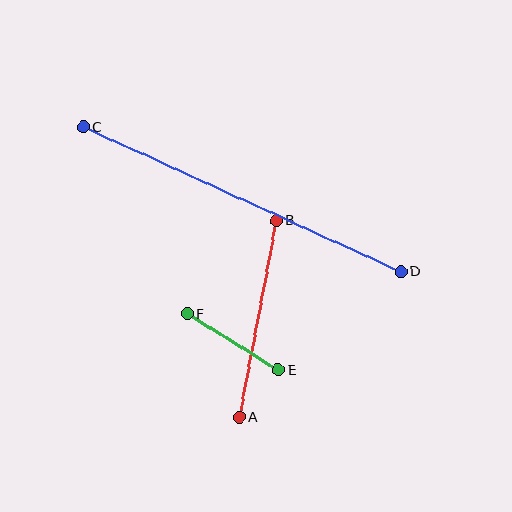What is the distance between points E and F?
The distance is approximately 107 pixels.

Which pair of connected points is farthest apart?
Points C and D are farthest apart.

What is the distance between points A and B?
The distance is approximately 200 pixels.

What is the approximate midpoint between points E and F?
The midpoint is at approximately (233, 342) pixels.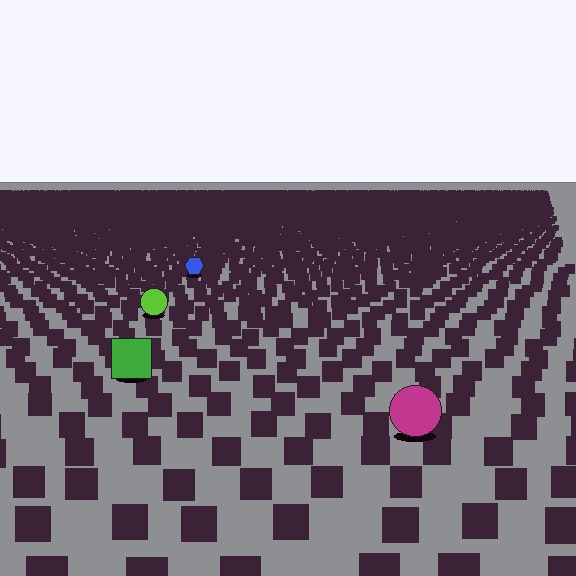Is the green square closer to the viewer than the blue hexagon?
Yes. The green square is closer — you can tell from the texture gradient: the ground texture is coarser near it.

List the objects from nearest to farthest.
From nearest to farthest: the magenta circle, the green square, the lime circle, the blue hexagon.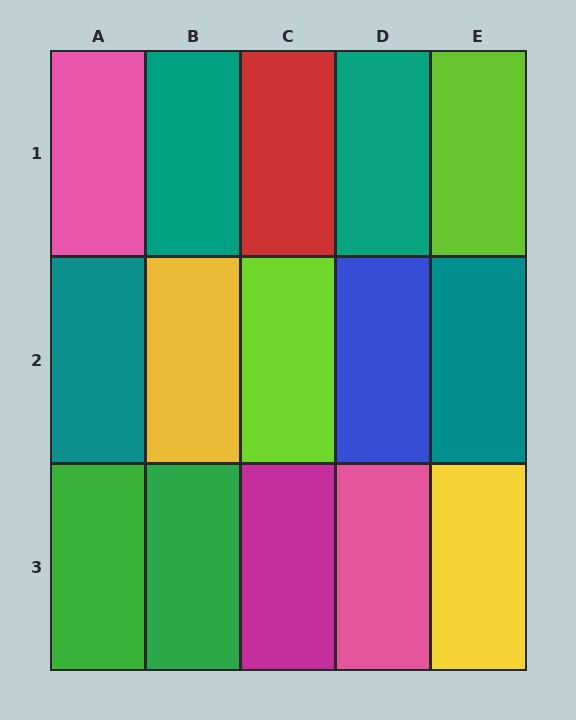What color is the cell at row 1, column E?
Lime.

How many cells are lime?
2 cells are lime.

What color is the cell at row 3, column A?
Green.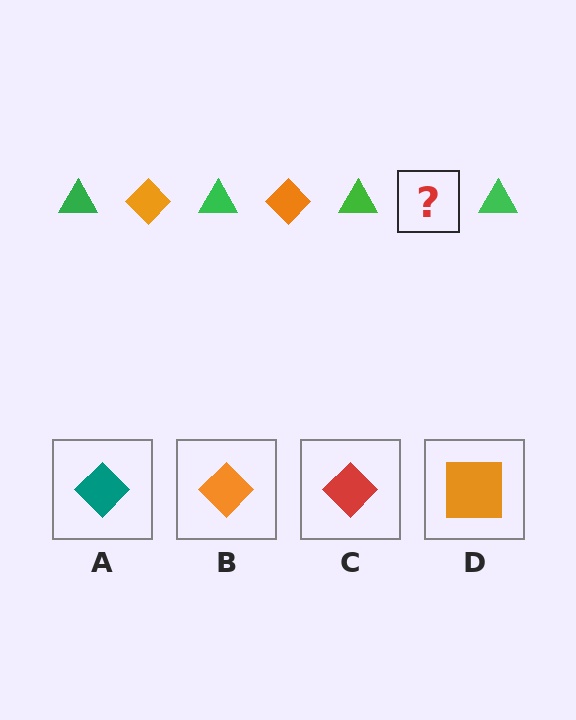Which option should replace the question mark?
Option B.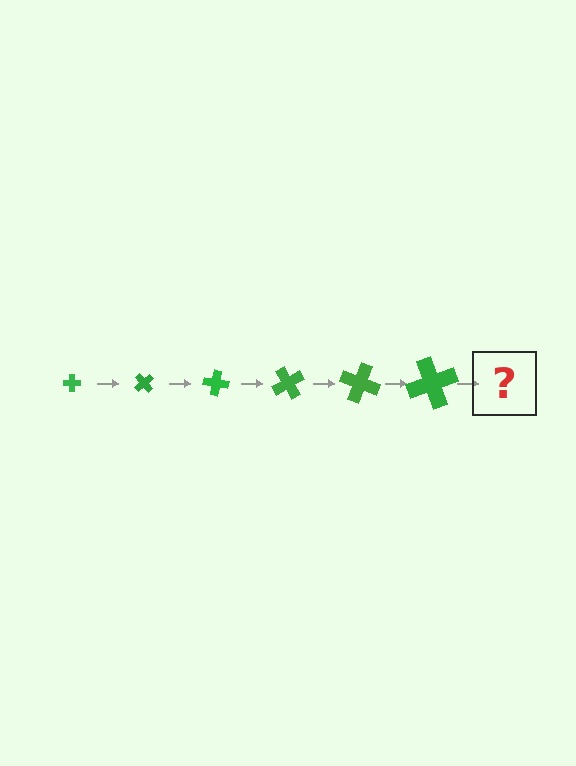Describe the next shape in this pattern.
It should be a cross, larger than the previous one and rotated 300 degrees from the start.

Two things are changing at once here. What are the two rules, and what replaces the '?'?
The two rules are that the cross grows larger each step and it rotates 50 degrees each step. The '?' should be a cross, larger than the previous one and rotated 300 degrees from the start.